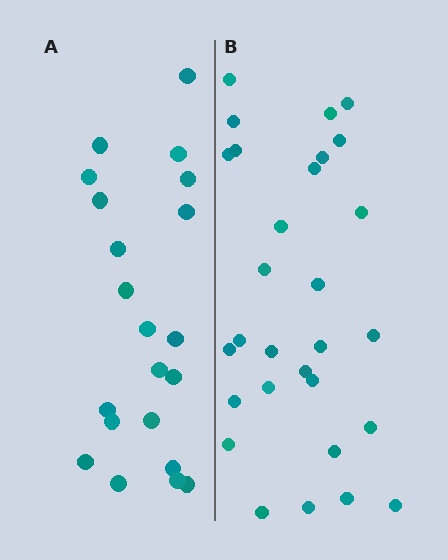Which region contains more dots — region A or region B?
Region B (the right region) has more dots.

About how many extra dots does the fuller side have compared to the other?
Region B has roughly 8 or so more dots than region A.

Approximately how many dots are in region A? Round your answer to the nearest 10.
About 20 dots. (The exact count is 21, which rounds to 20.)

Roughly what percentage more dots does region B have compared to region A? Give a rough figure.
About 40% more.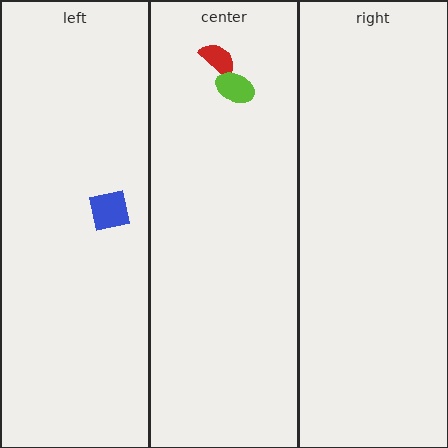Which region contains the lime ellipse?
The center region.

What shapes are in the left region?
The blue square.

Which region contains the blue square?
The left region.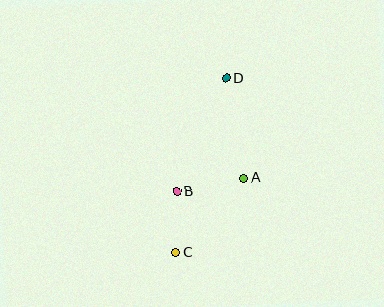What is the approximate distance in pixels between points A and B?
The distance between A and B is approximately 68 pixels.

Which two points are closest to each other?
Points B and C are closest to each other.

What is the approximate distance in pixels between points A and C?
The distance between A and C is approximately 101 pixels.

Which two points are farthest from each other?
Points C and D are farthest from each other.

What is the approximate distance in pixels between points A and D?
The distance between A and D is approximately 101 pixels.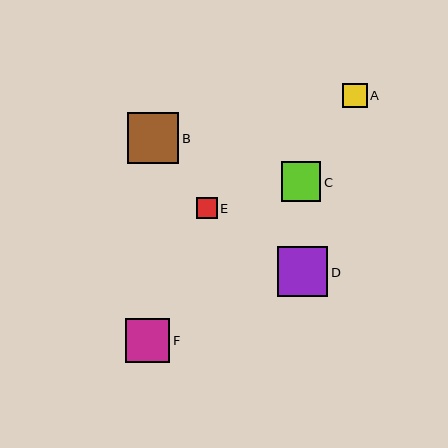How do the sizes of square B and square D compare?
Square B and square D are approximately the same size.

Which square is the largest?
Square B is the largest with a size of approximately 51 pixels.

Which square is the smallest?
Square E is the smallest with a size of approximately 21 pixels.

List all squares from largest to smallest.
From largest to smallest: B, D, F, C, A, E.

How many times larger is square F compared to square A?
Square F is approximately 1.8 times the size of square A.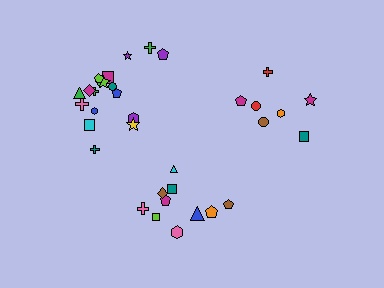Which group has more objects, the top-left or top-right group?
The top-left group.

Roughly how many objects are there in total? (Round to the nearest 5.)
Roughly 35 objects in total.